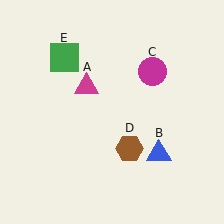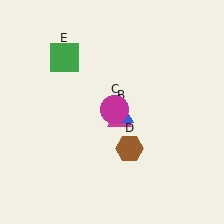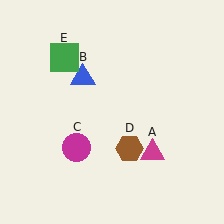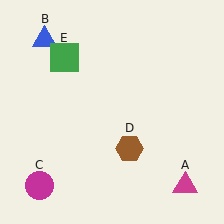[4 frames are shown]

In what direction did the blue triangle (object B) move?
The blue triangle (object B) moved up and to the left.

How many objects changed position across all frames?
3 objects changed position: magenta triangle (object A), blue triangle (object B), magenta circle (object C).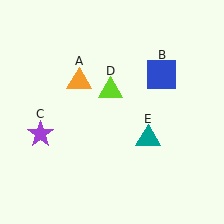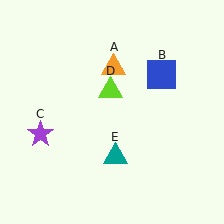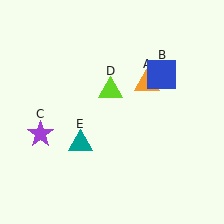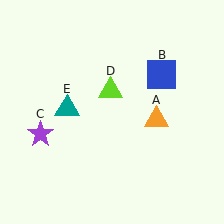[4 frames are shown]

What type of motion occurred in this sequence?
The orange triangle (object A), teal triangle (object E) rotated clockwise around the center of the scene.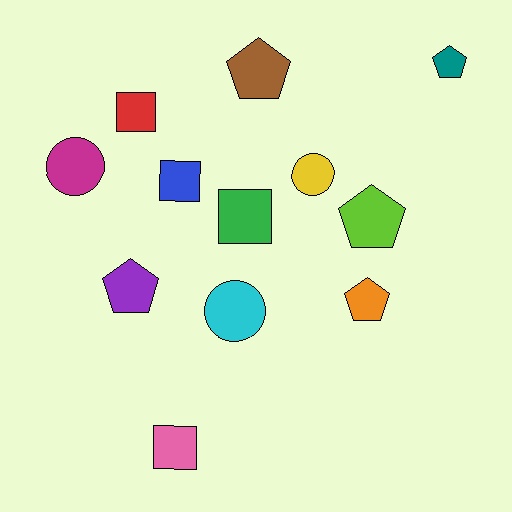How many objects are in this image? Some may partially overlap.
There are 12 objects.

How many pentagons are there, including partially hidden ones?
There are 5 pentagons.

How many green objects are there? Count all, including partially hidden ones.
There is 1 green object.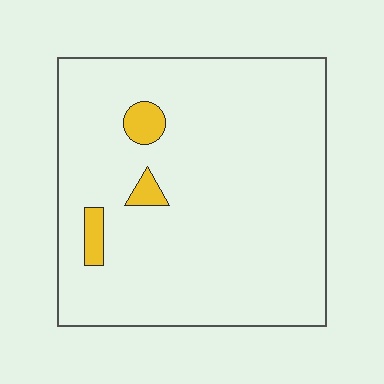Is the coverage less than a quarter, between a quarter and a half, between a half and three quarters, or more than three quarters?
Less than a quarter.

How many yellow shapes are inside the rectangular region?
3.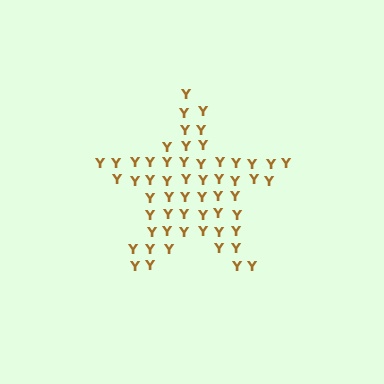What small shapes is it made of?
It is made of small letter Y's.